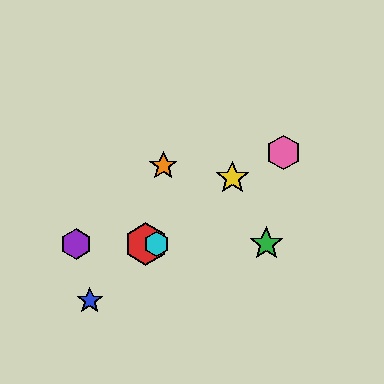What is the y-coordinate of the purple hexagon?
The purple hexagon is at y≈244.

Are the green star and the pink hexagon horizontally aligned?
No, the green star is at y≈244 and the pink hexagon is at y≈152.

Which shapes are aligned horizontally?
The red hexagon, the green star, the purple hexagon, the cyan hexagon are aligned horizontally.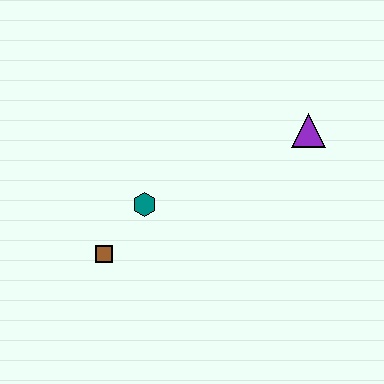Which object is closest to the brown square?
The teal hexagon is closest to the brown square.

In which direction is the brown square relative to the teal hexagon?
The brown square is below the teal hexagon.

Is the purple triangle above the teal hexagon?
Yes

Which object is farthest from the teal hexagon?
The purple triangle is farthest from the teal hexagon.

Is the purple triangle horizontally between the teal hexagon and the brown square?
No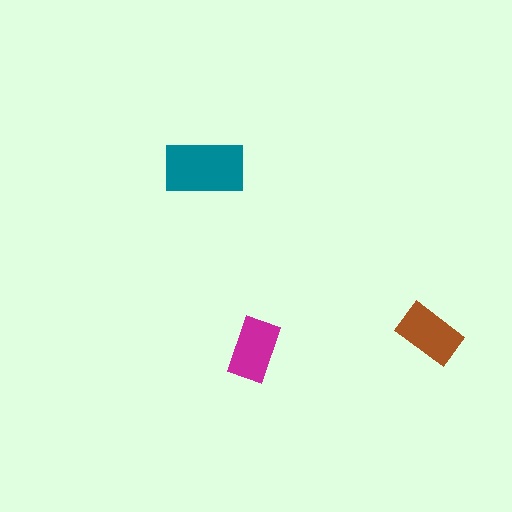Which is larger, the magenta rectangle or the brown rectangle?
The brown one.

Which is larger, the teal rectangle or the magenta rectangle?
The teal one.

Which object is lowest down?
The magenta rectangle is bottommost.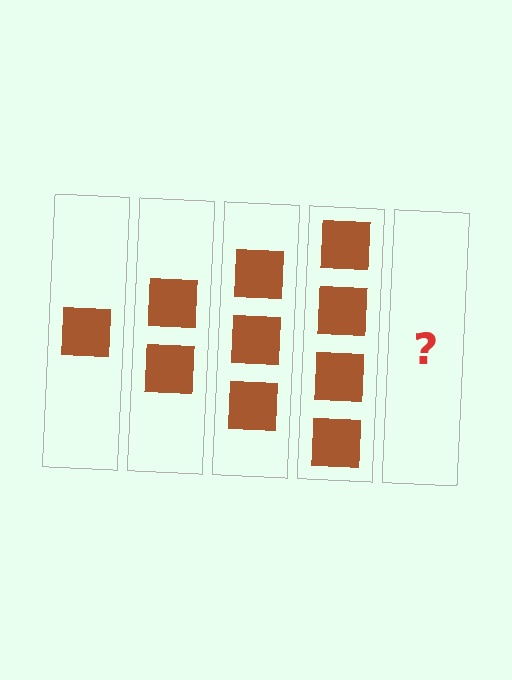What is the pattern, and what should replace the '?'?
The pattern is that each step adds one more square. The '?' should be 5 squares.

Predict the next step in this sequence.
The next step is 5 squares.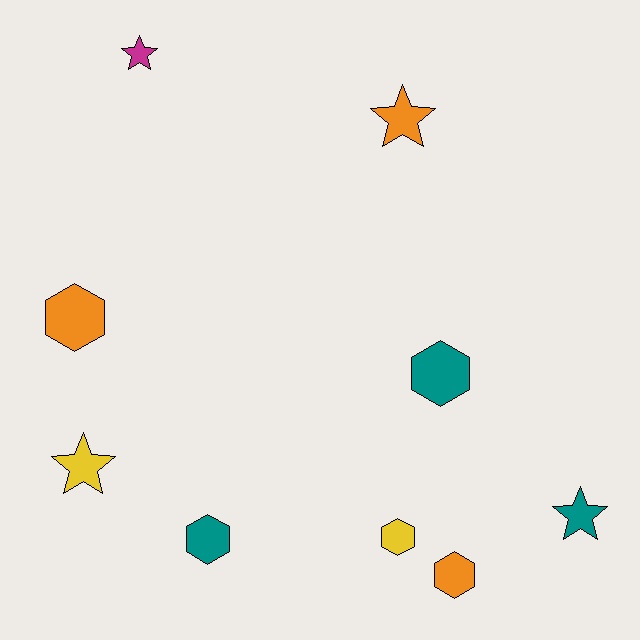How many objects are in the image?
There are 9 objects.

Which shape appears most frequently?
Hexagon, with 5 objects.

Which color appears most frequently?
Teal, with 3 objects.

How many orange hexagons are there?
There are 2 orange hexagons.